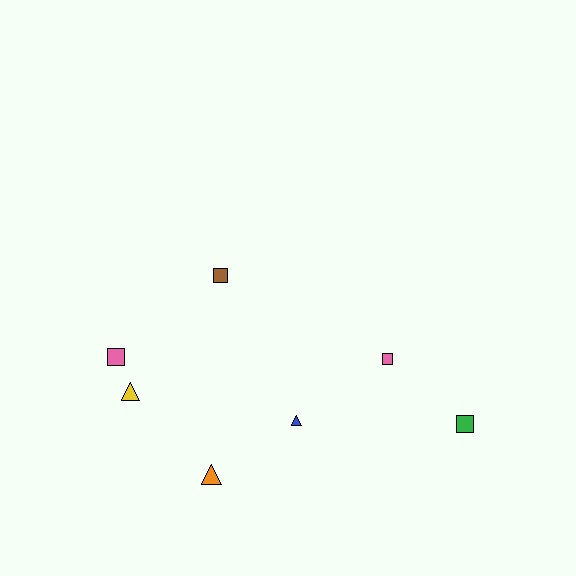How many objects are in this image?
There are 7 objects.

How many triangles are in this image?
There are 3 triangles.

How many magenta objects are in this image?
There are no magenta objects.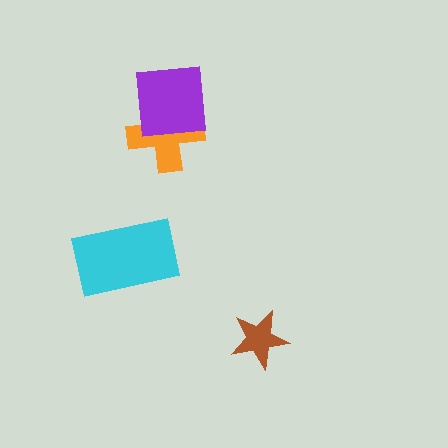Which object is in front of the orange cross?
The purple square is in front of the orange cross.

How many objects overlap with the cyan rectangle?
0 objects overlap with the cyan rectangle.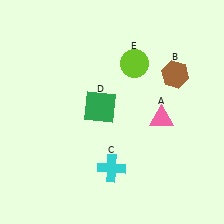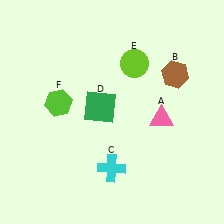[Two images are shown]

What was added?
A lime hexagon (F) was added in Image 2.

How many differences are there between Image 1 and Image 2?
There is 1 difference between the two images.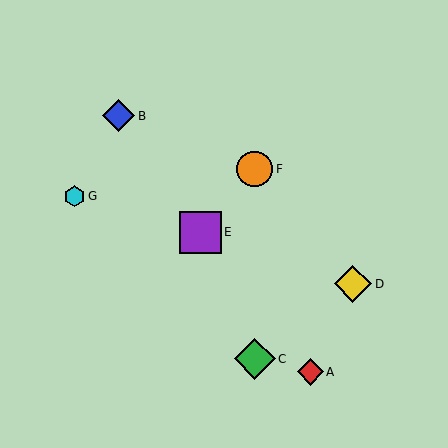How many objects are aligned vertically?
2 objects (C, F) are aligned vertically.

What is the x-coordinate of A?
Object A is at x≈310.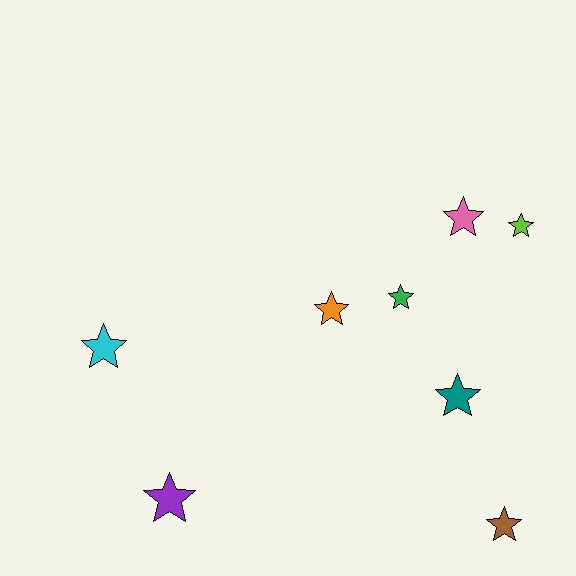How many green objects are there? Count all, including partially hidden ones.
There is 1 green object.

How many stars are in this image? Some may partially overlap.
There are 8 stars.